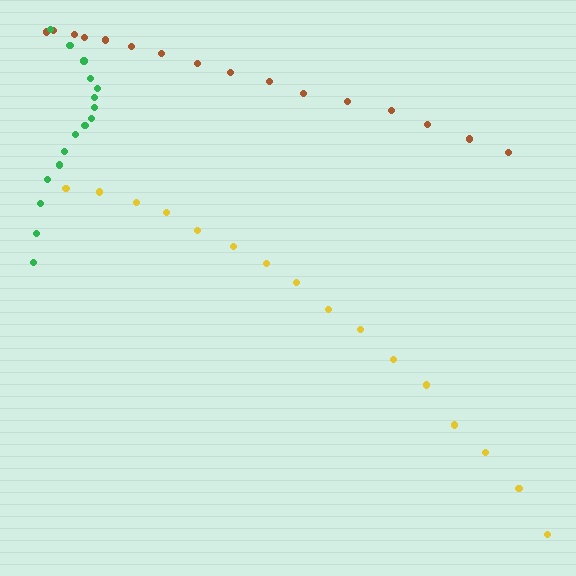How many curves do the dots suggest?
There are 3 distinct paths.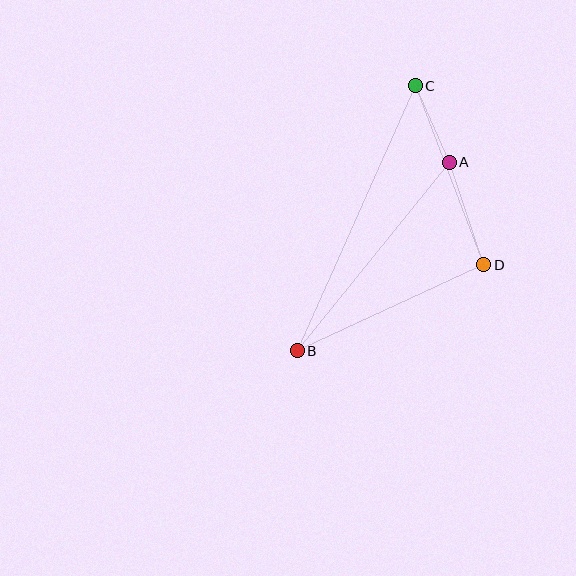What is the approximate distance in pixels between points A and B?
The distance between A and B is approximately 242 pixels.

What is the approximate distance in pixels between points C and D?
The distance between C and D is approximately 192 pixels.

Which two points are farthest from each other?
Points B and C are farthest from each other.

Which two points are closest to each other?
Points A and C are closest to each other.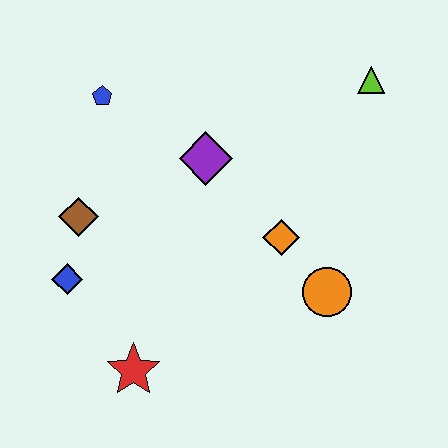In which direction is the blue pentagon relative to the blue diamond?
The blue pentagon is above the blue diamond.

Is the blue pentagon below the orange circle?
No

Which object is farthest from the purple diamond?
The red star is farthest from the purple diamond.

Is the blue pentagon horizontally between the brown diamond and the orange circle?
Yes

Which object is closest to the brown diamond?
The blue diamond is closest to the brown diamond.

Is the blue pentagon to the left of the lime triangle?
Yes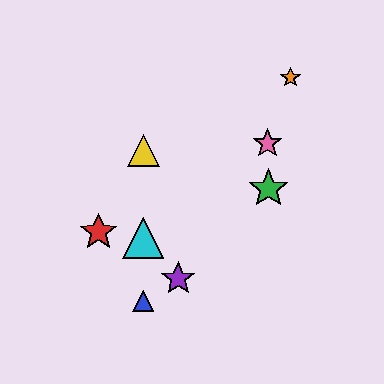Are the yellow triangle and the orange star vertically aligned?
No, the yellow triangle is at x≈143 and the orange star is at x≈291.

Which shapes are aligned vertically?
The blue triangle, the yellow triangle, the cyan triangle are aligned vertically.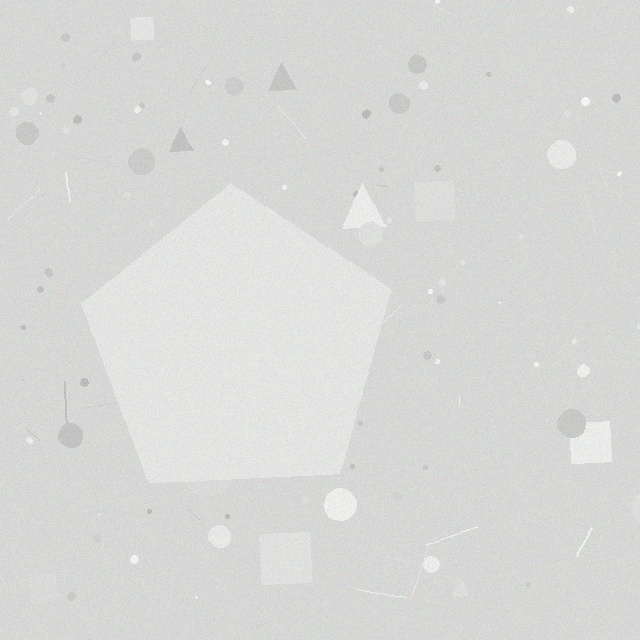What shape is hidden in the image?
A pentagon is hidden in the image.